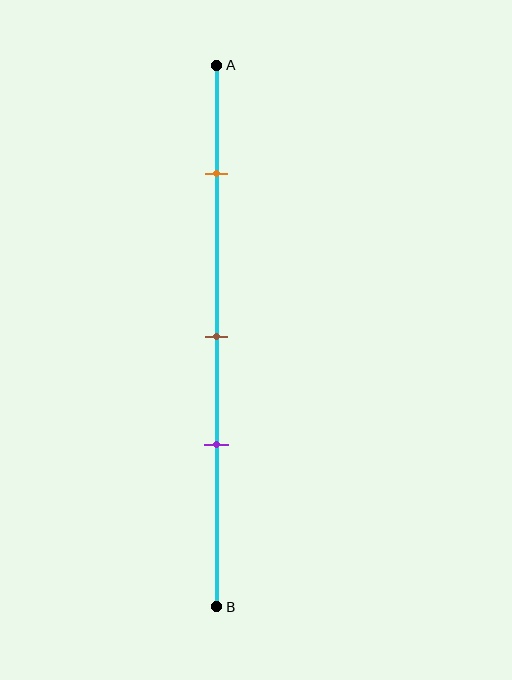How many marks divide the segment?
There are 3 marks dividing the segment.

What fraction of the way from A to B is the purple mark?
The purple mark is approximately 70% (0.7) of the way from A to B.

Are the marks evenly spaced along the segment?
No, the marks are not evenly spaced.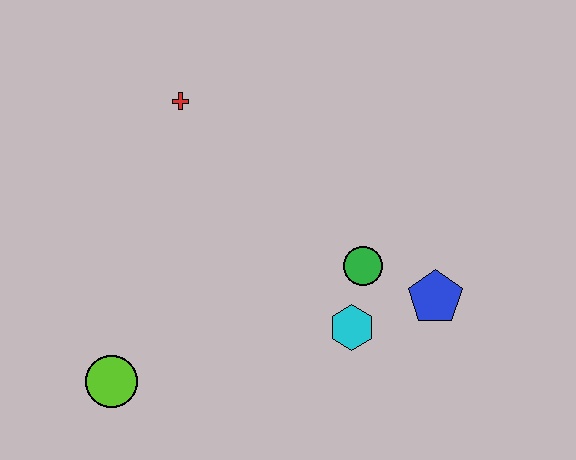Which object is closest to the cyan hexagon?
The green circle is closest to the cyan hexagon.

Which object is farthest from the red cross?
The blue pentagon is farthest from the red cross.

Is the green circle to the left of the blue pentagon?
Yes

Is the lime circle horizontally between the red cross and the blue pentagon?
No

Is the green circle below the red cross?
Yes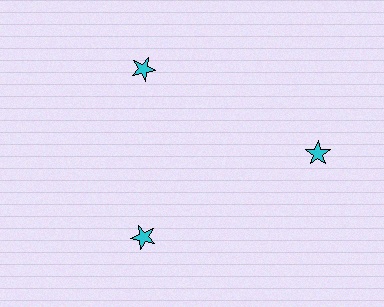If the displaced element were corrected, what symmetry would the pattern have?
It would have 3-fold rotational symmetry — the pattern would map onto itself every 120 degrees.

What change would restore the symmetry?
The symmetry would be restored by moving it inward, back onto the ring so that all 3 stars sit at equal angles and equal distance from the center.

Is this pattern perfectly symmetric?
No. The 3 cyan stars are arranged in a ring, but one element near the 3 o'clock position is pushed outward from the center, breaking the 3-fold rotational symmetry.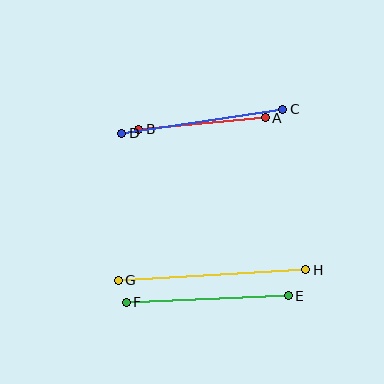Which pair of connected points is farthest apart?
Points G and H are farthest apart.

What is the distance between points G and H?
The distance is approximately 188 pixels.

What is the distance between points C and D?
The distance is approximately 163 pixels.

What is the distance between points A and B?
The distance is approximately 127 pixels.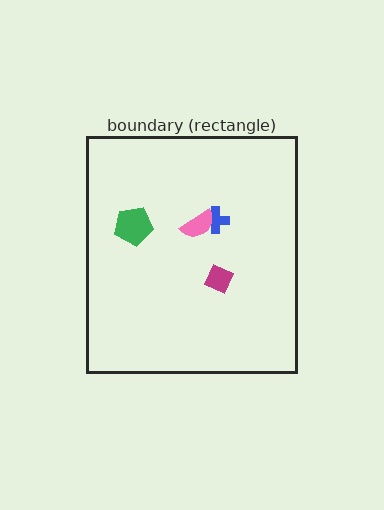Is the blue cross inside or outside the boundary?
Inside.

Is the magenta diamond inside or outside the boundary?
Inside.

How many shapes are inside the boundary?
4 inside, 0 outside.